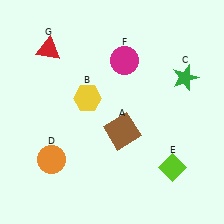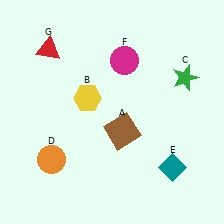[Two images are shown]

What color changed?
The diamond (E) changed from lime in Image 1 to teal in Image 2.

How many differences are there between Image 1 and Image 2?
There is 1 difference between the two images.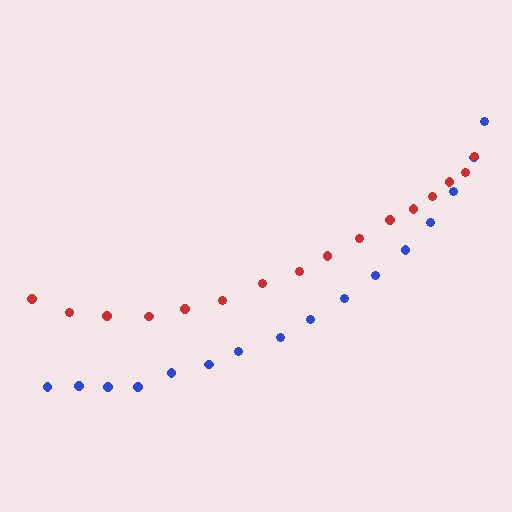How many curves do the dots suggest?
There are 2 distinct paths.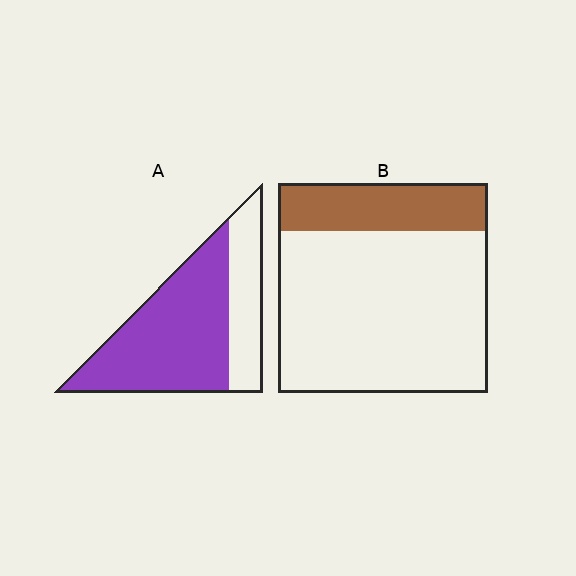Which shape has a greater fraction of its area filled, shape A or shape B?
Shape A.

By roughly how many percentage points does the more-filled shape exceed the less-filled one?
By roughly 45 percentage points (A over B).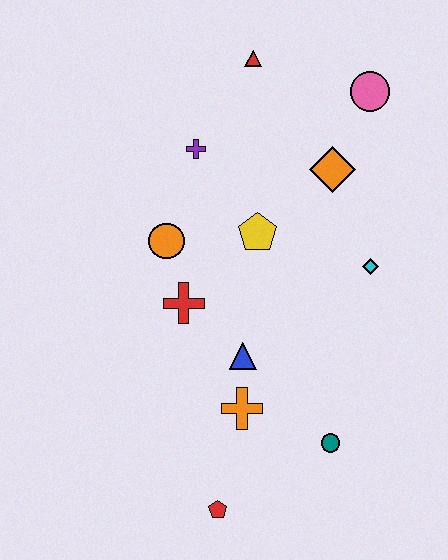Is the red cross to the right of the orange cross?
No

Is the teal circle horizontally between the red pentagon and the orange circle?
No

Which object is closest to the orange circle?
The red cross is closest to the orange circle.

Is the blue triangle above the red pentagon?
Yes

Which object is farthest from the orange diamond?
The red pentagon is farthest from the orange diamond.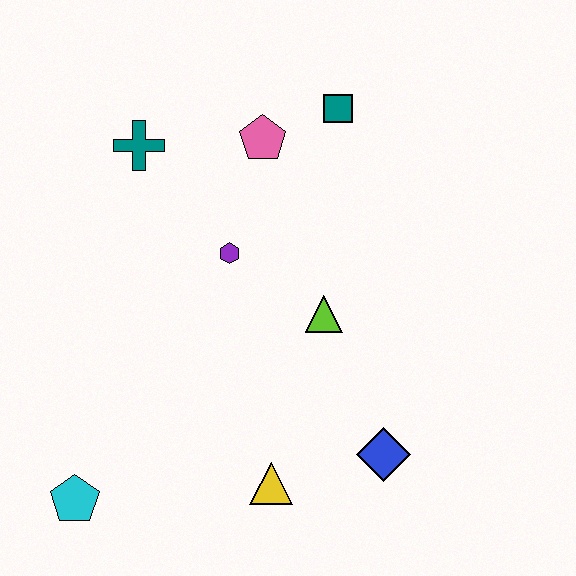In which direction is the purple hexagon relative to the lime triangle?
The purple hexagon is to the left of the lime triangle.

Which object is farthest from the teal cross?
The blue diamond is farthest from the teal cross.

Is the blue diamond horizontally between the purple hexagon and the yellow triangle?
No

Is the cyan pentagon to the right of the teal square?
No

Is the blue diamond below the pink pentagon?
Yes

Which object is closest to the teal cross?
The pink pentagon is closest to the teal cross.